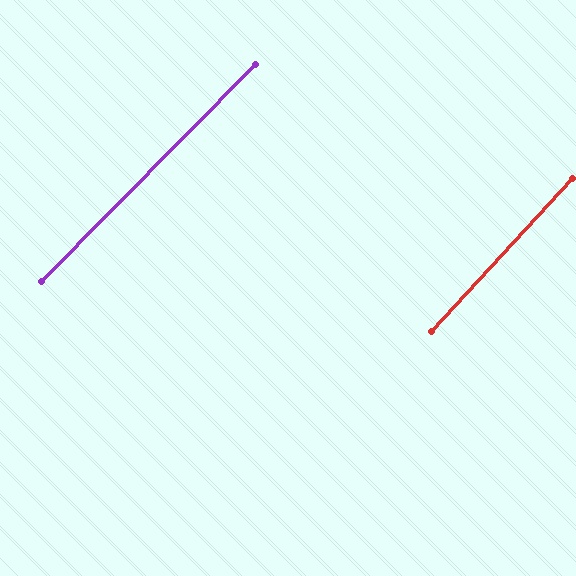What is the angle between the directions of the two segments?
Approximately 2 degrees.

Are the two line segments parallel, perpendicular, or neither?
Parallel — their directions differ by only 2.0°.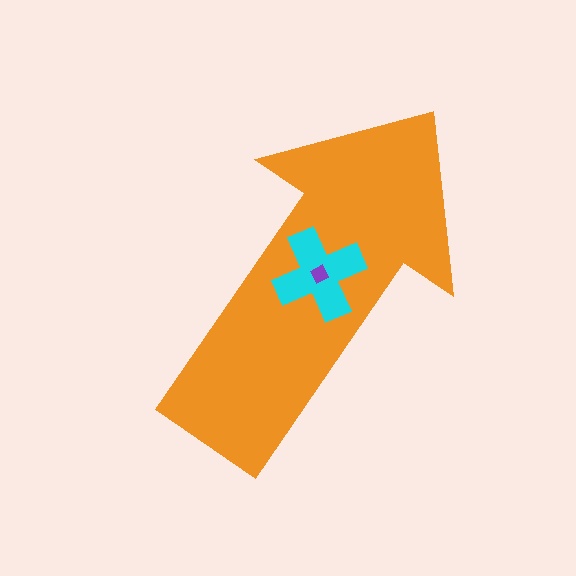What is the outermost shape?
The orange arrow.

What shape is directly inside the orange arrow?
The cyan cross.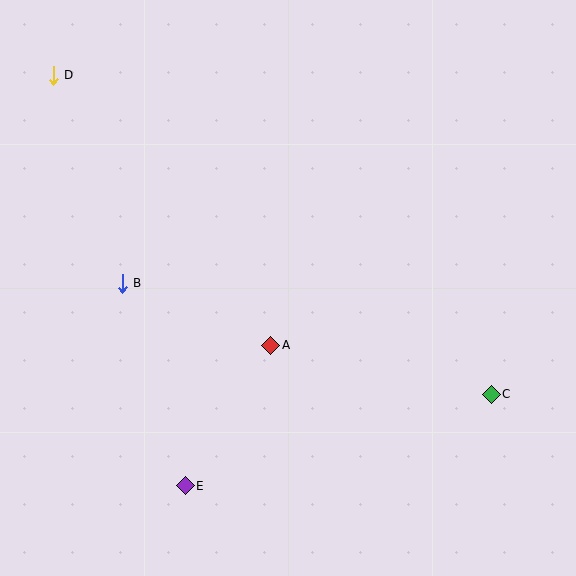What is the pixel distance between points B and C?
The distance between B and C is 386 pixels.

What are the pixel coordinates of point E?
Point E is at (185, 486).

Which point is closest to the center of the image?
Point A at (271, 345) is closest to the center.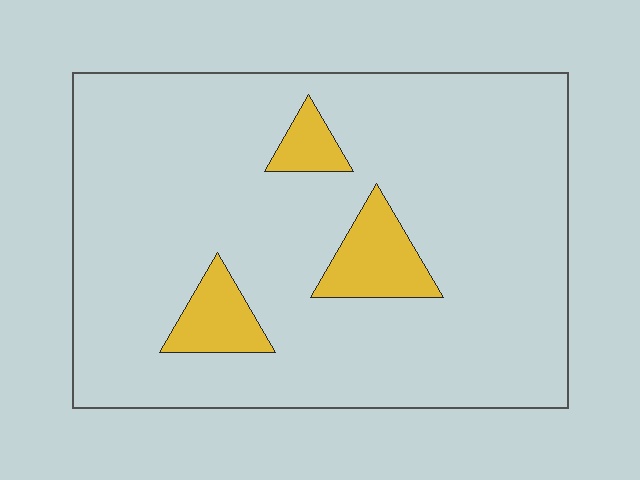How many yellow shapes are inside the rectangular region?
3.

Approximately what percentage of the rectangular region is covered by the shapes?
Approximately 10%.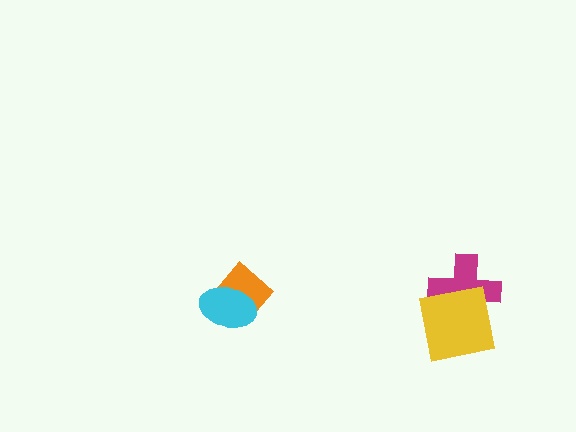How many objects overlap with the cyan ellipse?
1 object overlaps with the cyan ellipse.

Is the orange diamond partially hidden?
Yes, it is partially covered by another shape.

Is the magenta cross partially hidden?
Yes, it is partially covered by another shape.